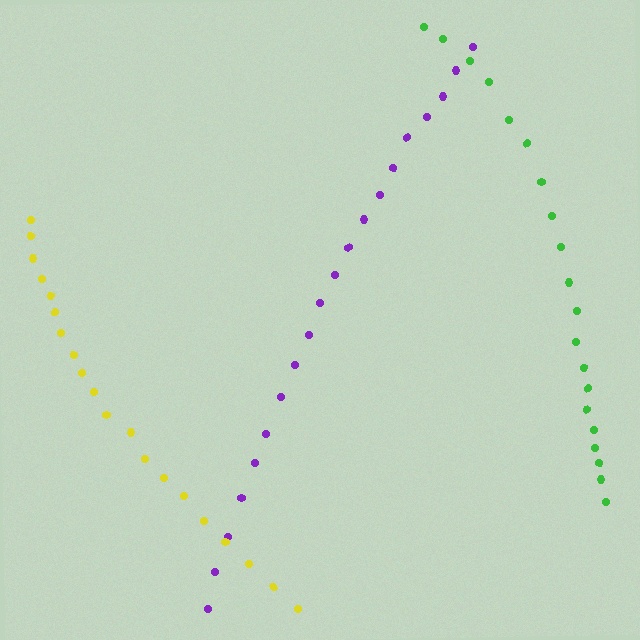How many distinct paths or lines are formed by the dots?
There are 3 distinct paths.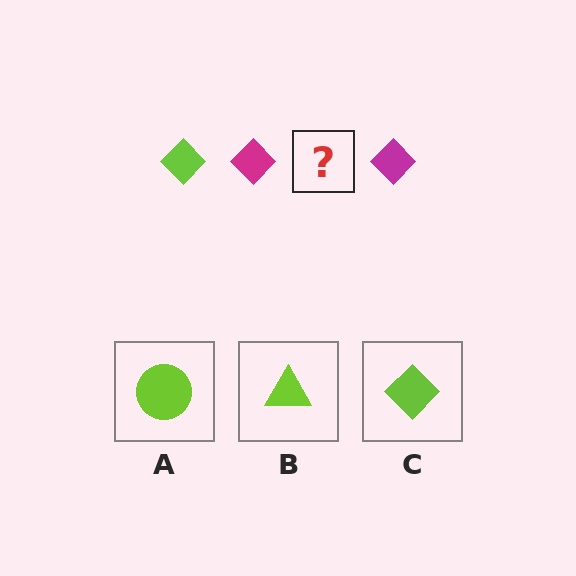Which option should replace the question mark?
Option C.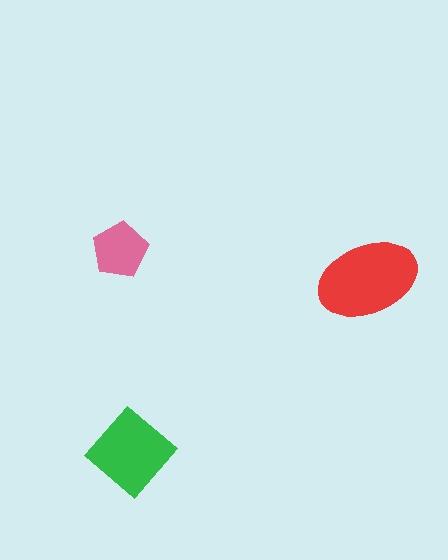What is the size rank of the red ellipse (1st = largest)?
1st.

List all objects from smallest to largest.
The pink pentagon, the green diamond, the red ellipse.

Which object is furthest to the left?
The pink pentagon is leftmost.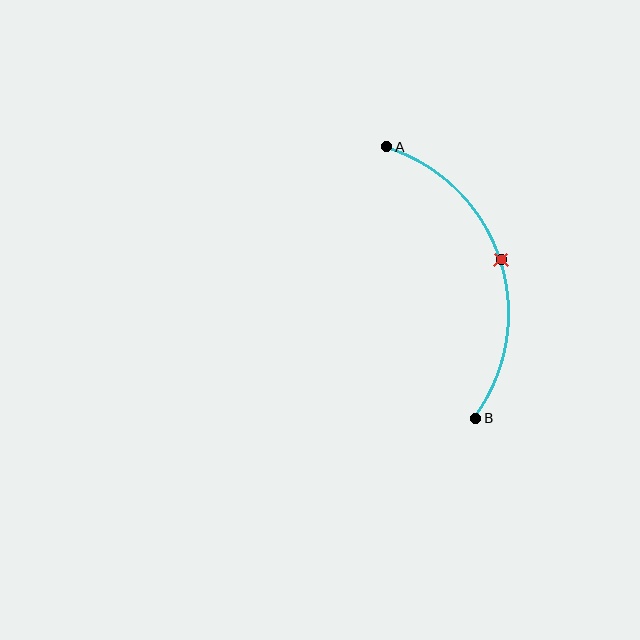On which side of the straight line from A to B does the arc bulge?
The arc bulges to the right of the straight line connecting A and B.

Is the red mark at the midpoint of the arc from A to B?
Yes. The red mark lies on the arc at equal arc-length from both A and B — it is the arc midpoint.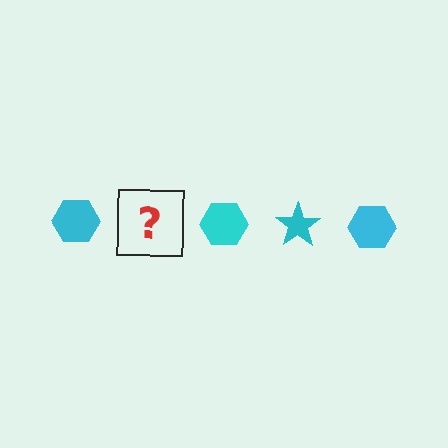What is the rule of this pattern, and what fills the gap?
The rule is that the pattern cycles through hexagon, star shapes in cyan. The gap should be filled with a cyan star.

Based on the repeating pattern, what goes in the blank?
The blank should be a cyan star.